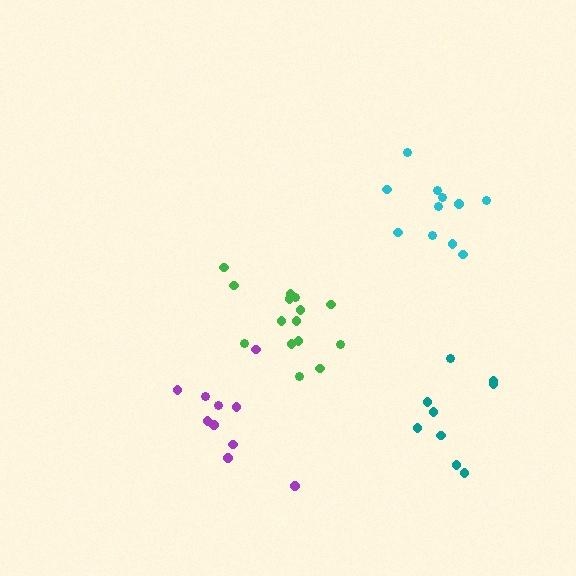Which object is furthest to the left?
The purple cluster is leftmost.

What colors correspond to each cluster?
The clusters are colored: green, cyan, purple, teal.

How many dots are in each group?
Group 1: 15 dots, Group 2: 11 dots, Group 3: 10 dots, Group 4: 9 dots (45 total).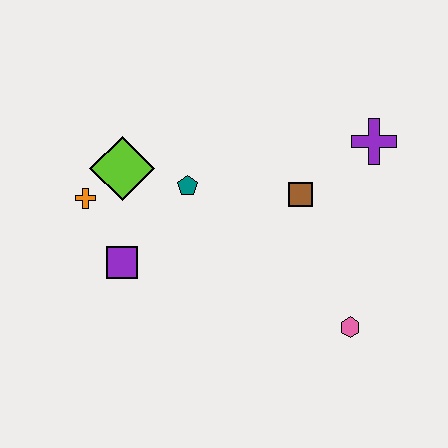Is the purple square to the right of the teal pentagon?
No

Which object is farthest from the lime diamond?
The pink hexagon is farthest from the lime diamond.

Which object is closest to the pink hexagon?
The brown square is closest to the pink hexagon.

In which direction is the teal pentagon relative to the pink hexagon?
The teal pentagon is to the left of the pink hexagon.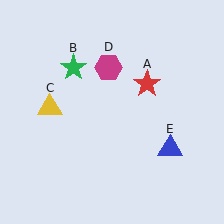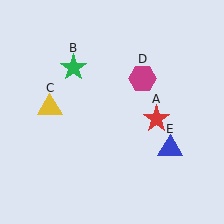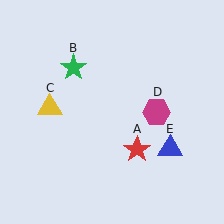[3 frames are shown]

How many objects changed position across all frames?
2 objects changed position: red star (object A), magenta hexagon (object D).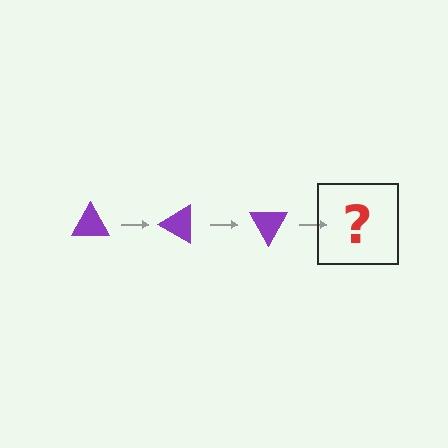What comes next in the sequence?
The next element should be a purple triangle rotated 90 degrees.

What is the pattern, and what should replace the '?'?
The pattern is that the triangle rotates 30 degrees each step. The '?' should be a purple triangle rotated 90 degrees.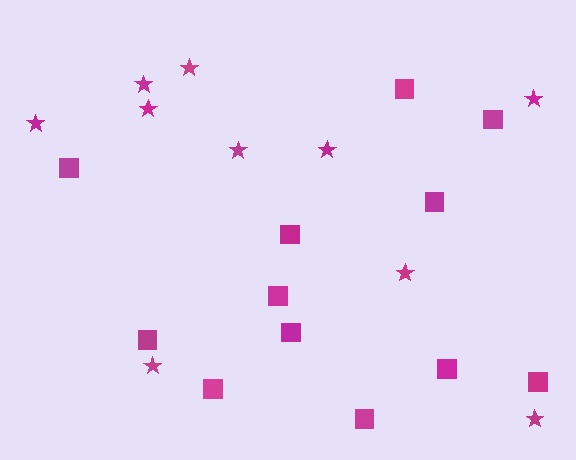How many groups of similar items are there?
There are 2 groups: one group of squares (12) and one group of stars (10).